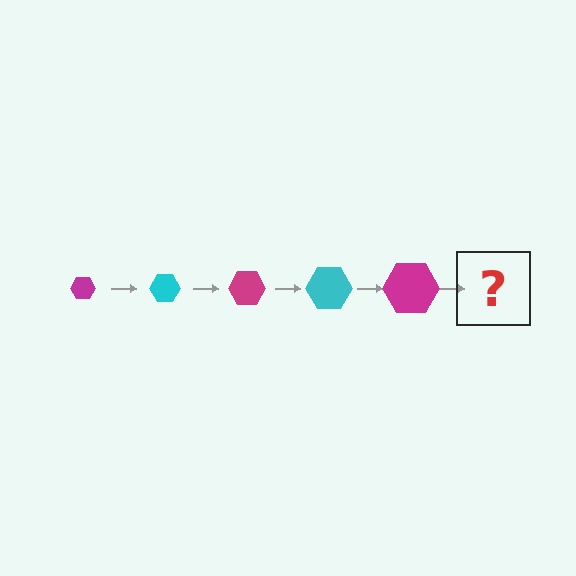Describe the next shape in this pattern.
It should be a cyan hexagon, larger than the previous one.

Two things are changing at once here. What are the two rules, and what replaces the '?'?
The two rules are that the hexagon grows larger each step and the color cycles through magenta and cyan. The '?' should be a cyan hexagon, larger than the previous one.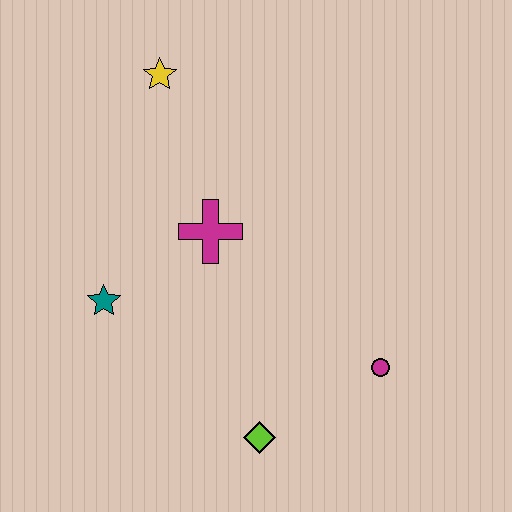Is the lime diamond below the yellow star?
Yes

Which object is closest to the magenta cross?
The teal star is closest to the magenta cross.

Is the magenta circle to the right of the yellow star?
Yes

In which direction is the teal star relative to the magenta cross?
The teal star is to the left of the magenta cross.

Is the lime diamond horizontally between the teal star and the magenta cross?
No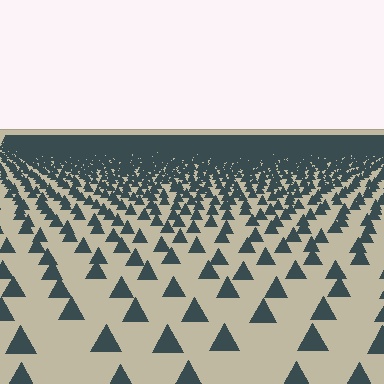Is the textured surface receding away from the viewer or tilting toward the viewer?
The surface is receding away from the viewer. Texture elements get smaller and denser toward the top.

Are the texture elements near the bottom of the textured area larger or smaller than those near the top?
Larger. Near the bottom, elements are closer to the viewer and appear at a bigger on-screen size.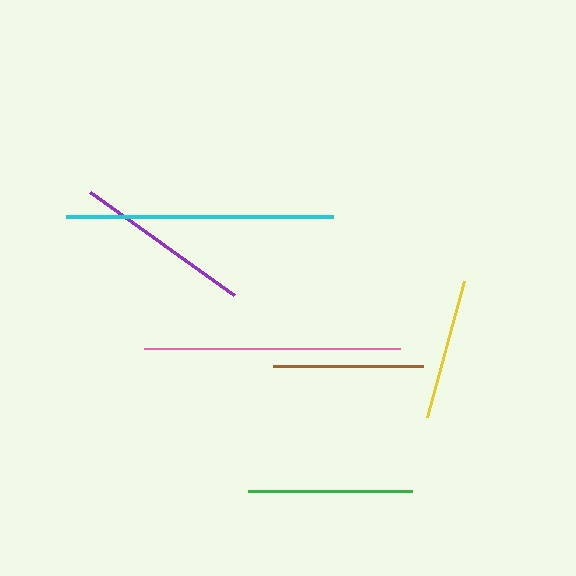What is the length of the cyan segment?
The cyan segment is approximately 267 pixels long.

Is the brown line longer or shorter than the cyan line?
The cyan line is longer than the brown line.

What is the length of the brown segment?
The brown segment is approximately 150 pixels long.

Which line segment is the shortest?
The yellow line is the shortest at approximately 141 pixels.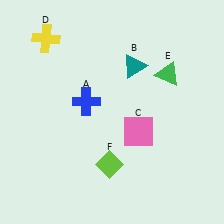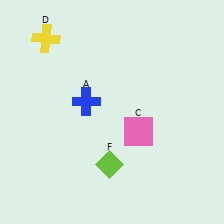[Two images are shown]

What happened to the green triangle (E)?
The green triangle (E) was removed in Image 2. It was in the top-right area of Image 1.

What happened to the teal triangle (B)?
The teal triangle (B) was removed in Image 2. It was in the top-right area of Image 1.